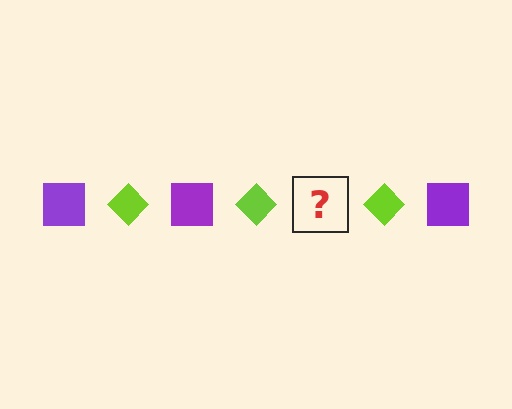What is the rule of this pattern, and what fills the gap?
The rule is that the pattern alternates between purple square and lime diamond. The gap should be filled with a purple square.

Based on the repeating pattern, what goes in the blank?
The blank should be a purple square.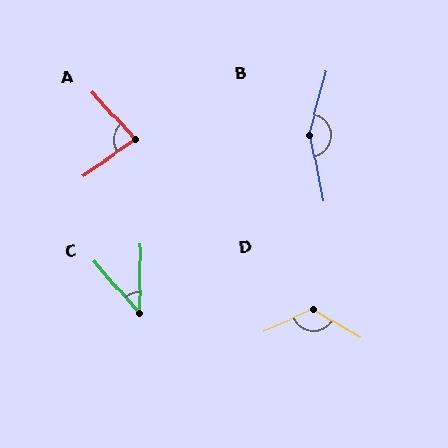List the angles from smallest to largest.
C (42°), A (82°), D (124°), B (153°).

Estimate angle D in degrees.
Approximately 124 degrees.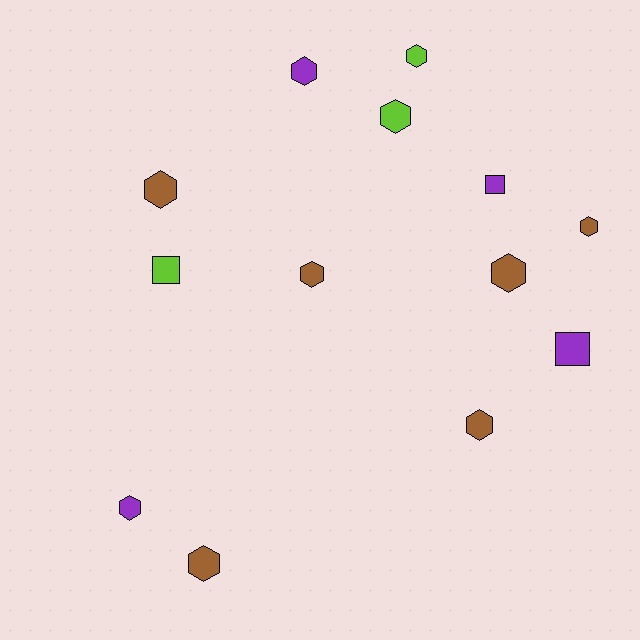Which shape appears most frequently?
Hexagon, with 10 objects.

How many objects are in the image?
There are 13 objects.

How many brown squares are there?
There are no brown squares.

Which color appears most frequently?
Brown, with 6 objects.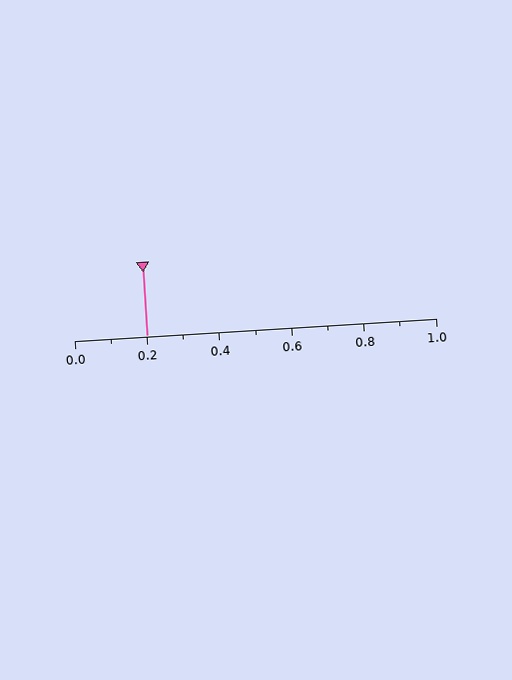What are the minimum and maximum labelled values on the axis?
The axis runs from 0.0 to 1.0.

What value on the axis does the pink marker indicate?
The marker indicates approximately 0.2.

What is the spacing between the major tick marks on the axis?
The major ticks are spaced 0.2 apart.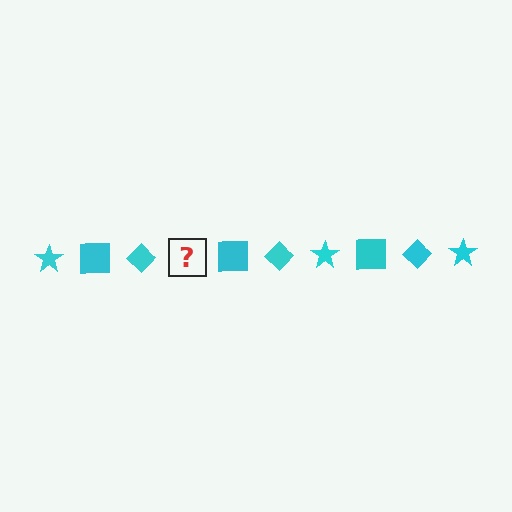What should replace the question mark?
The question mark should be replaced with a cyan star.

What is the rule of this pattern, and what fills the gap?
The rule is that the pattern cycles through star, square, diamond shapes in cyan. The gap should be filled with a cyan star.